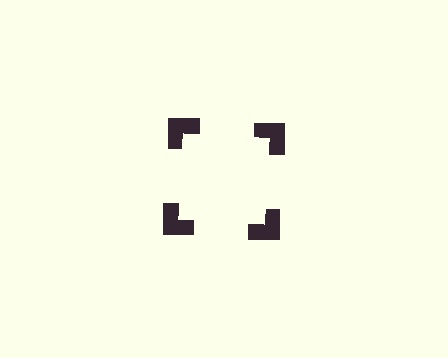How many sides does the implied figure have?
4 sides.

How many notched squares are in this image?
There are 4 — one at each vertex of the illusory square.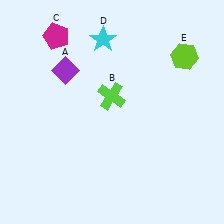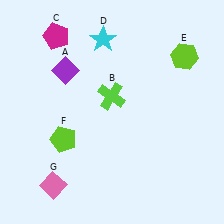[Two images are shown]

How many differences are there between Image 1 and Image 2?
There are 2 differences between the two images.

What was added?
A lime pentagon (F), a pink diamond (G) were added in Image 2.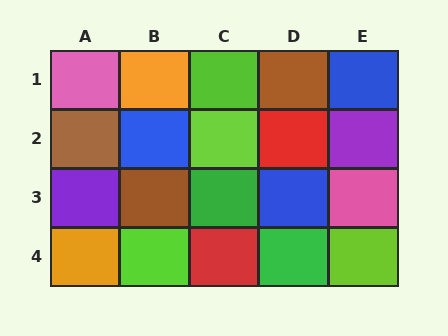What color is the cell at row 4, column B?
Lime.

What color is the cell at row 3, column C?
Green.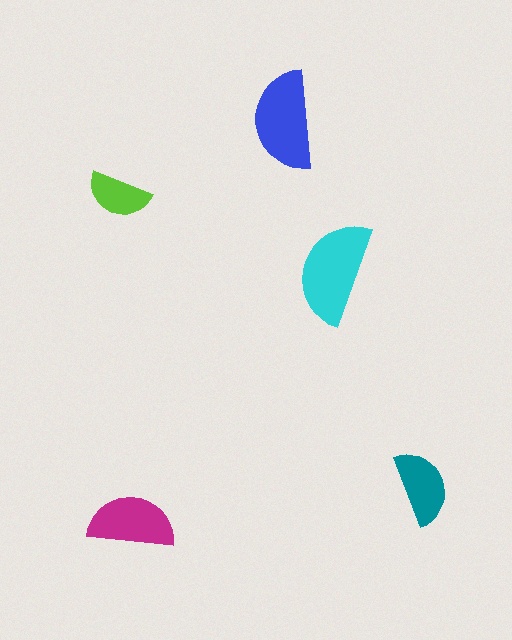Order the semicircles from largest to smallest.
the cyan one, the blue one, the magenta one, the teal one, the lime one.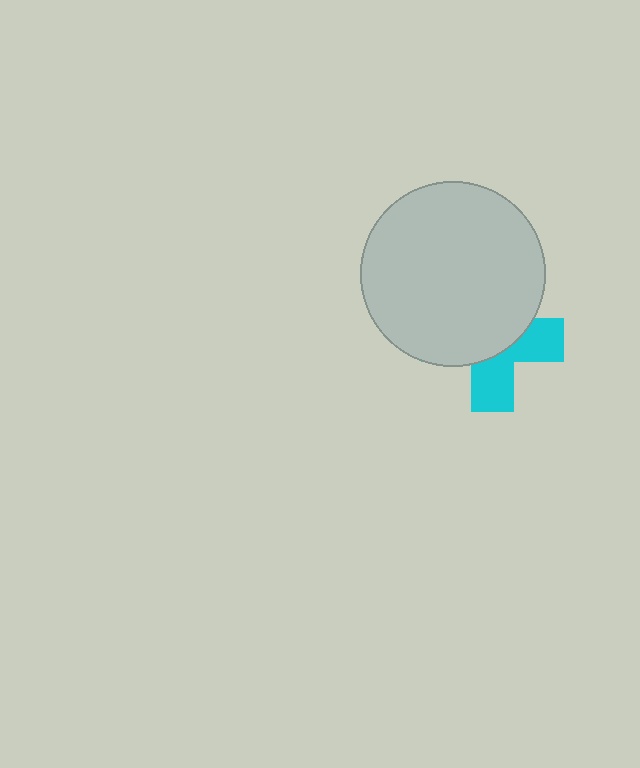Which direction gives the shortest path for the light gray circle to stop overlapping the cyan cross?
Moving up gives the shortest separation.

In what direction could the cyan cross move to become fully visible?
The cyan cross could move down. That would shift it out from behind the light gray circle entirely.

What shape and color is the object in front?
The object in front is a light gray circle.